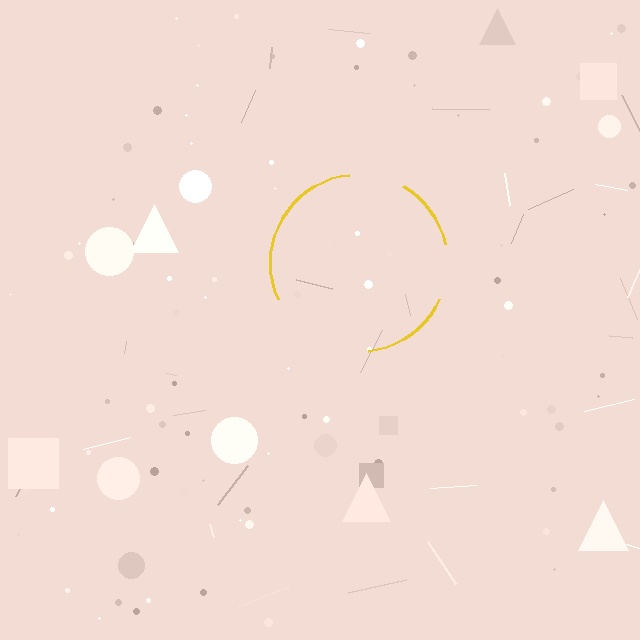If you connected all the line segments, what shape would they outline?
They would outline a circle.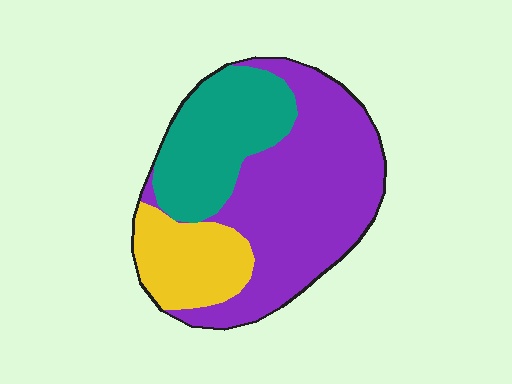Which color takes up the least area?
Yellow, at roughly 20%.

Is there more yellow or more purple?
Purple.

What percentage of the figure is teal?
Teal takes up about one quarter (1/4) of the figure.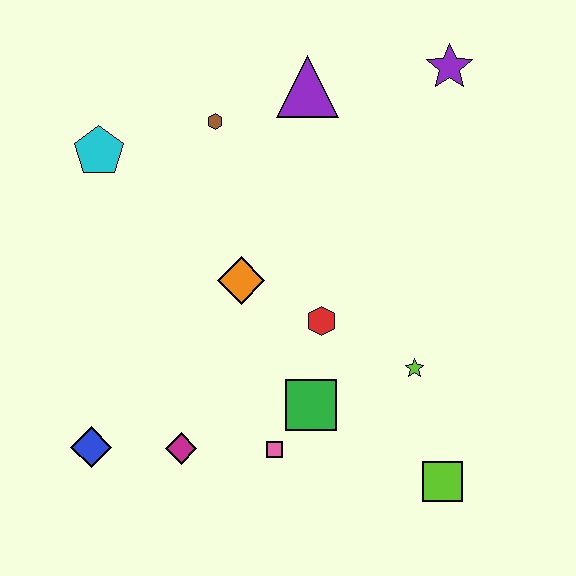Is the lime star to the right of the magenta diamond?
Yes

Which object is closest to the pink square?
The green square is closest to the pink square.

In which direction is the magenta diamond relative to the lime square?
The magenta diamond is to the left of the lime square.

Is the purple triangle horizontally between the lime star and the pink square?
Yes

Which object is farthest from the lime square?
The cyan pentagon is farthest from the lime square.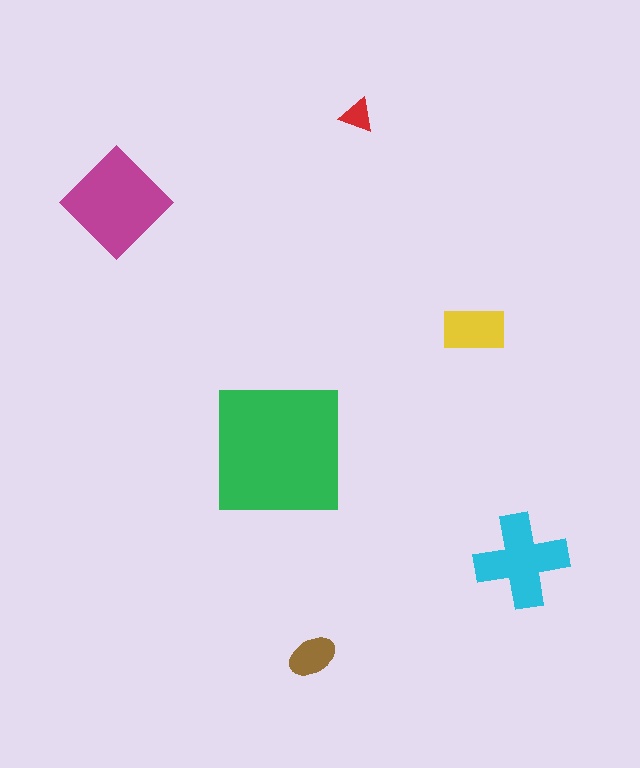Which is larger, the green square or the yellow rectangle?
The green square.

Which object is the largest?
The green square.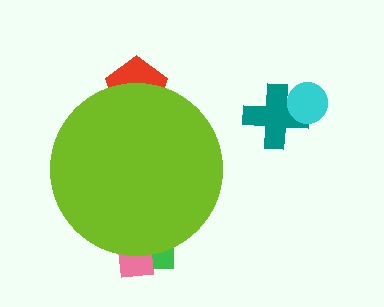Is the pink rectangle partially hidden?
Yes, the pink rectangle is partially hidden behind the lime circle.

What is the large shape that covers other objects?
A lime circle.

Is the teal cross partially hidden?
No, the teal cross is fully visible.